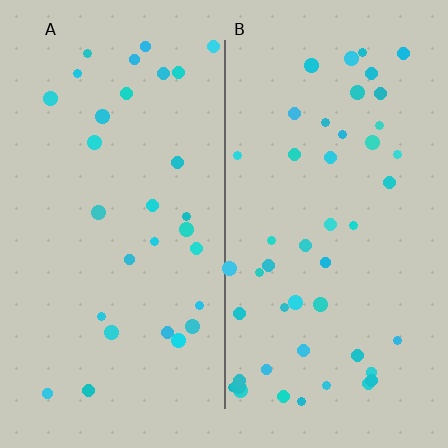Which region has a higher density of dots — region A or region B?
B (the right).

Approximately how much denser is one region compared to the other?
Approximately 1.6× — region B over region A.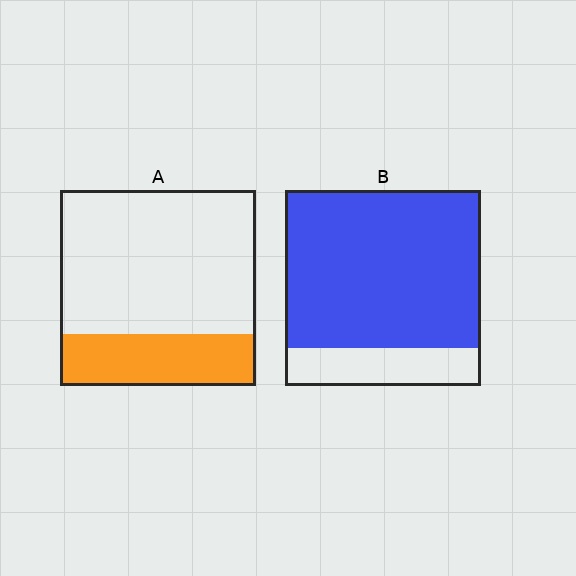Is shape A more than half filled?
No.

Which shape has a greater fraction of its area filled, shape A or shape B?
Shape B.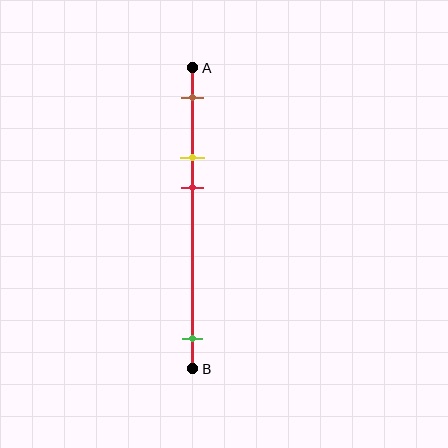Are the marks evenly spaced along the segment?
No, the marks are not evenly spaced.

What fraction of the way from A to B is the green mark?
The green mark is approximately 90% (0.9) of the way from A to B.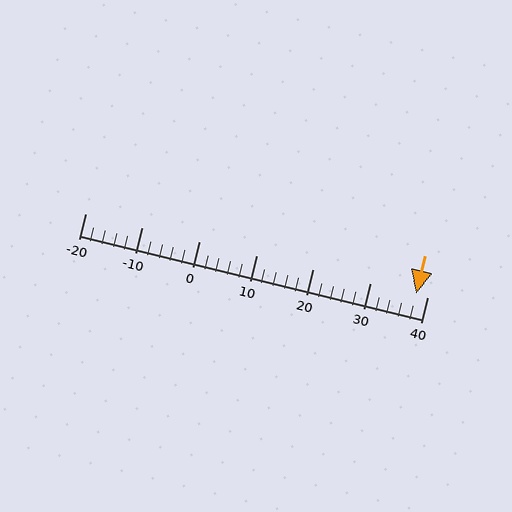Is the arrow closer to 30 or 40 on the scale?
The arrow is closer to 40.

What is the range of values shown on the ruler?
The ruler shows values from -20 to 40.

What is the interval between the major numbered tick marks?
The major tick marks are spaced 10 units apart.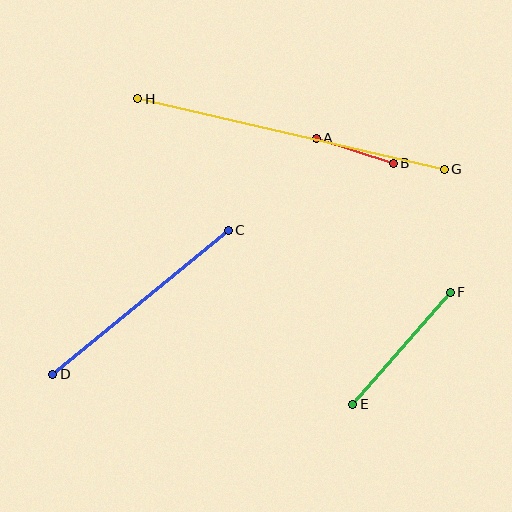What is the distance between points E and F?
The distance is approximately 149 pixels.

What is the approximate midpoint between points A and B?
The midpoint is at approximately (355, 151) pixels.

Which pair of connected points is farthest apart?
Points G and H are farthest apart.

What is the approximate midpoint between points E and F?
The midpoint is at approximately (401, 348) pixels.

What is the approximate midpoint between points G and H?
The midpoint is at approximately (291, 134) pixels.